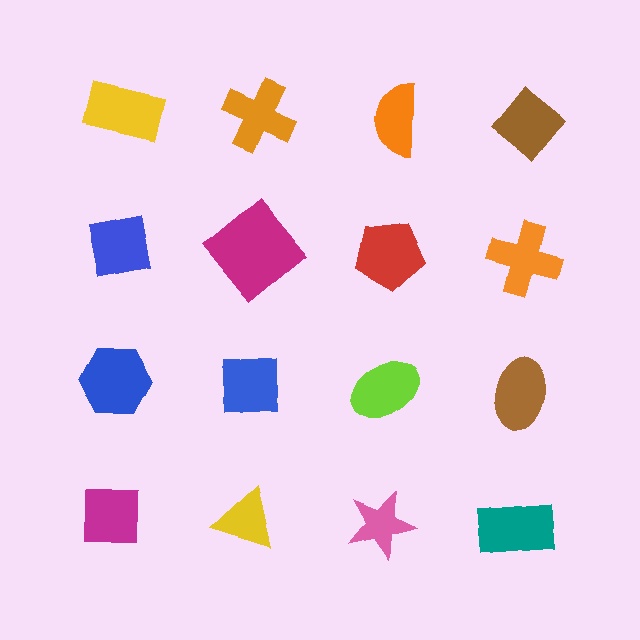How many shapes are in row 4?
4 shapes.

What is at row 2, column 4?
An orange cross.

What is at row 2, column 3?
A red pentagon.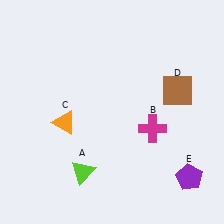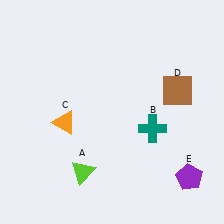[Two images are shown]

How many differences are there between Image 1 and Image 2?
There is 1 difference between the two images.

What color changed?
The cross (B) changed from magenta in Image 1 to teal in Image 2.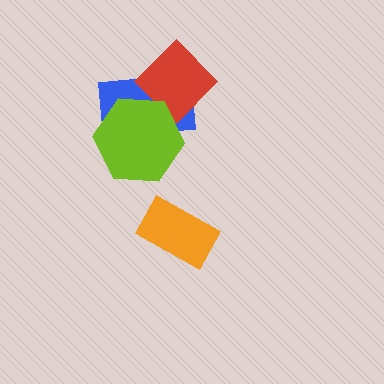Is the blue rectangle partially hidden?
Yes, it is partially covered by another shape.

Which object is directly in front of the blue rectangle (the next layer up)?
The red diamond is directly in front of the blue rectangle.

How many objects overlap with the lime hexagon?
2 objects overlap with the lime hexagon.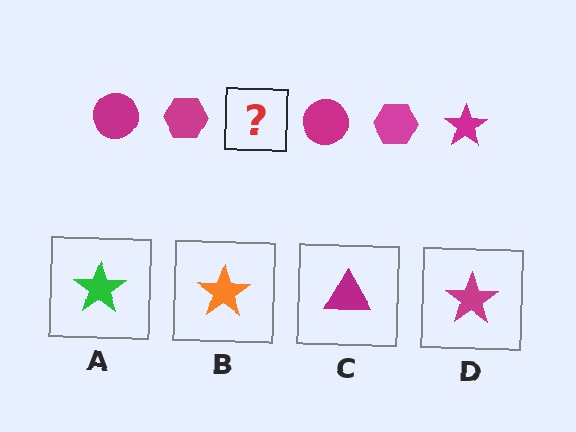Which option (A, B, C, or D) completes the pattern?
D.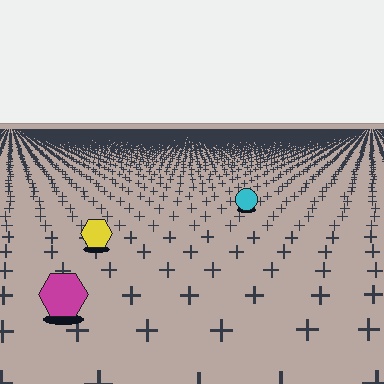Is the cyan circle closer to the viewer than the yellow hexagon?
No. The yellow hexagon is closer — you can tell from the texture gradient: the ground texture is coarser near it.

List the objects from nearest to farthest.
From nearest to farthest: the magenta hexagon, the yellow hexagon, the cyan circle.